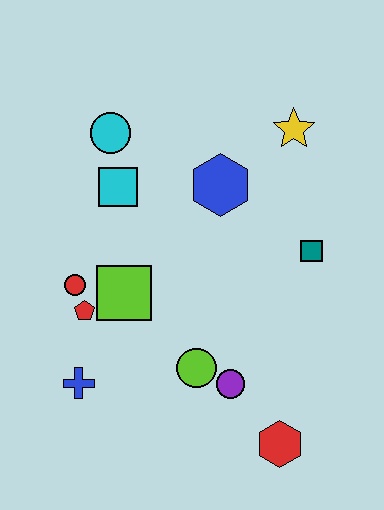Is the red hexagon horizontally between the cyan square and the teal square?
Yes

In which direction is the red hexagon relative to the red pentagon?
The red hexagon is to the right of the red pentagon.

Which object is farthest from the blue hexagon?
The red hexagon is farthest from the blue hexagon.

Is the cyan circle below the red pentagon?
No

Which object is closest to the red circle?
The red pentagon is closest to the red circle.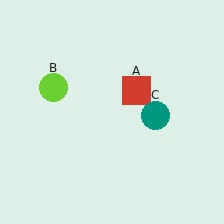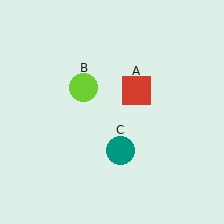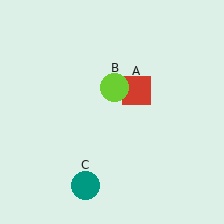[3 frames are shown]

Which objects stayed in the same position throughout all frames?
Red square (object A) remained stationary.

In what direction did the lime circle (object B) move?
The lime circle (object B) moved right.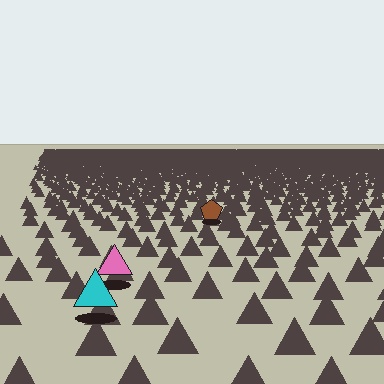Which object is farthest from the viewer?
The brown pentagon is farthest from the viewer. It appears smaller and the ground texture around it is denser.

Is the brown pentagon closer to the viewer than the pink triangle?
No. The pink triangle is closer — you can tell from the texture gradient: the ground texture is coarser near it.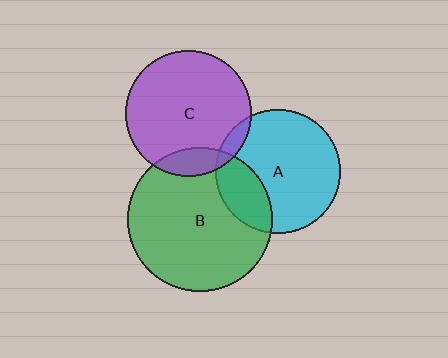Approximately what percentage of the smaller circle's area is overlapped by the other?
Approximately 10%.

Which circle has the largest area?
Circle B (green).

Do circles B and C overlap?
Yes.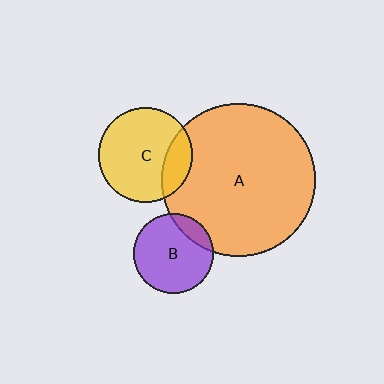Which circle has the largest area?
Circle A (orange).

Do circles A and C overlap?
Yes.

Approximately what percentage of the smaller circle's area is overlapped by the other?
Approximately 20%.